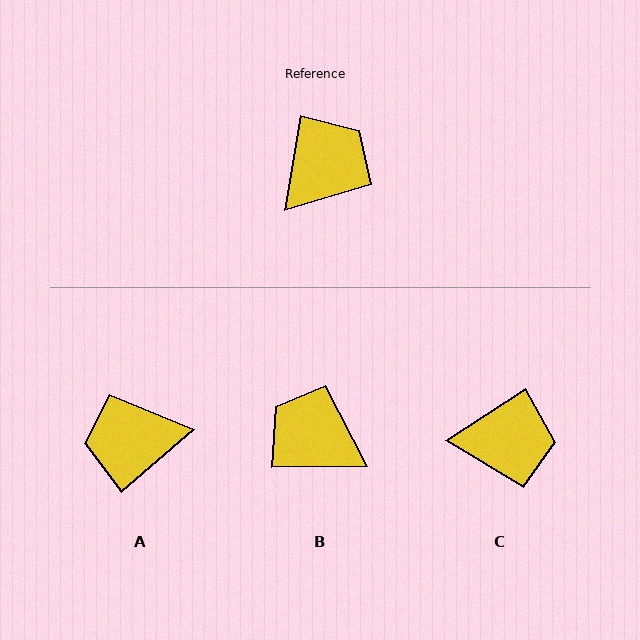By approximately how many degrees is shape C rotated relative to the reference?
Approximately 48 degrees clockwise.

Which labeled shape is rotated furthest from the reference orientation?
A, about 141 degrees away.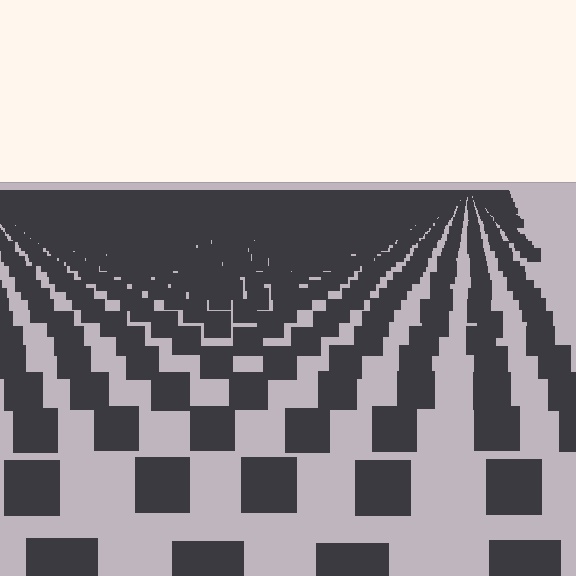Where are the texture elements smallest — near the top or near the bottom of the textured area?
Near the top.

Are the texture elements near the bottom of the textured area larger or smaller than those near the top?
Larger. Near the bottom, elements are closer to the viewer and appear at a bigger on-screen size.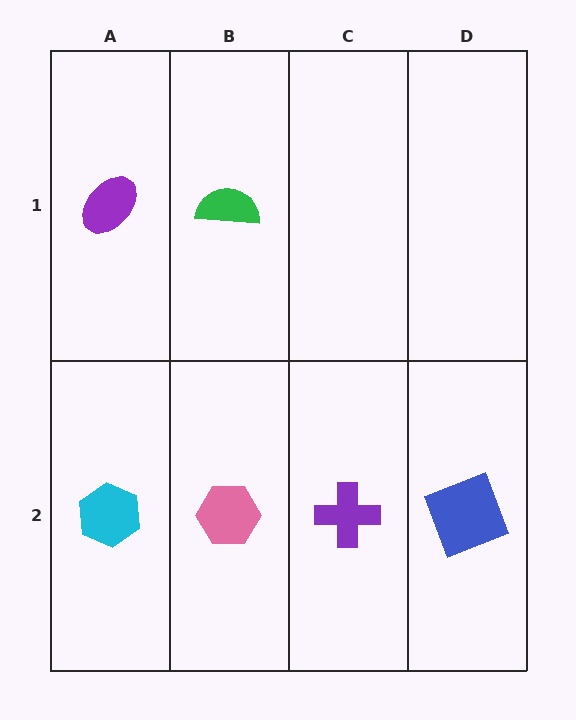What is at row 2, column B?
A pink hexagon.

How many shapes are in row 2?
4 shapes.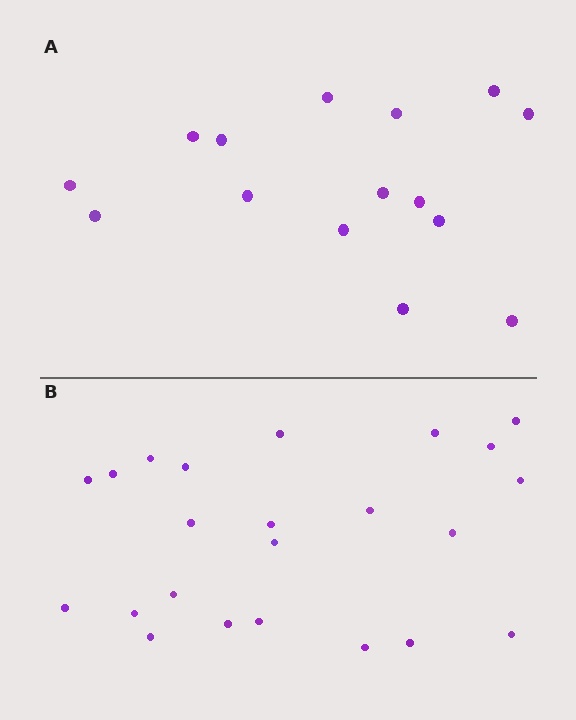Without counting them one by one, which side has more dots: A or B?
Region B (the bottom region) has more dots.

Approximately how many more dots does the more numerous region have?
Region B has roughly 8 or so more dots than region A.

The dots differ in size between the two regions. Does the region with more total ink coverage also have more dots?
No. Region A has more total ink coverage because its dots are larger, but region B actually contains more individual dots. Total area can be misleading — the number of items is what matters here.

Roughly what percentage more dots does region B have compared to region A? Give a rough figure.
About 55% more.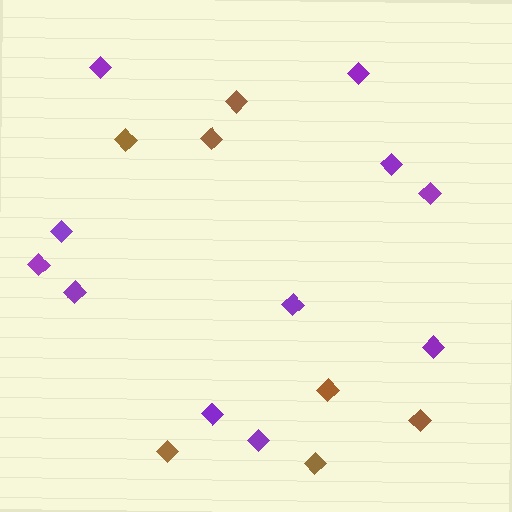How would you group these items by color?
There are 2 groups: one group of purple diamonds (11) and one group of brown diamonds (7).